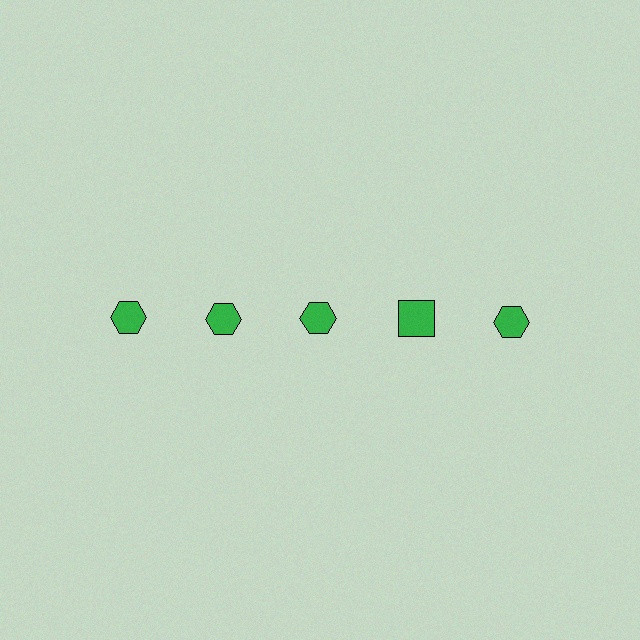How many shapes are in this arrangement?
There are 5 shapes arranged in a grid pattern.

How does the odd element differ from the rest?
It has a different shape: square instead of hexagon.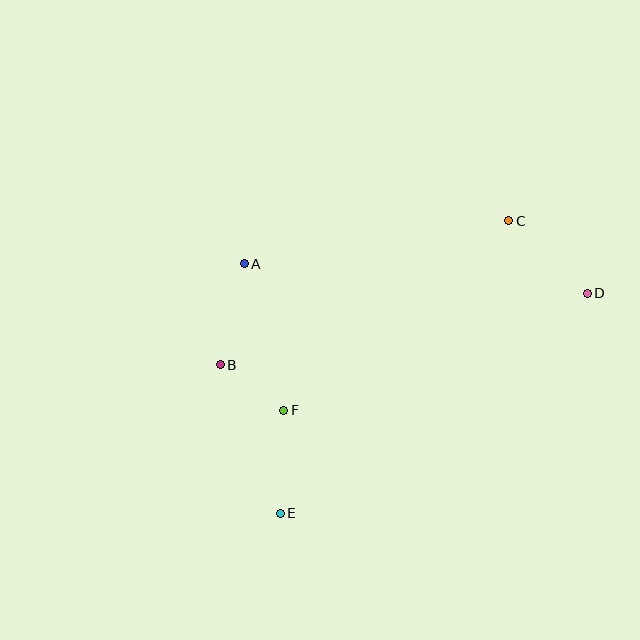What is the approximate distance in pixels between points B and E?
The distance between B and E is approximately 160 pixels.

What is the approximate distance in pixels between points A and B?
The distance between A and B is approximately 104 pixels.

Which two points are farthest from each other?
Points D and E are farthest from each other.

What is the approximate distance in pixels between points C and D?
The distance between C and D is approximately 107 pixels.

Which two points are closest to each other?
Points B and F are closest to each other.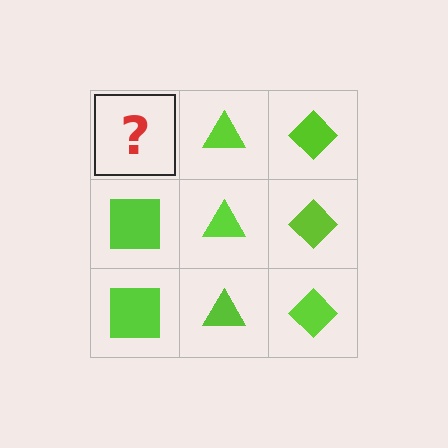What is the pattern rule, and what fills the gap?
The rule is that each column has a consistent shape. The gap should be filled with a lime square.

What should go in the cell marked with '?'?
The missing cell should contain a lime square.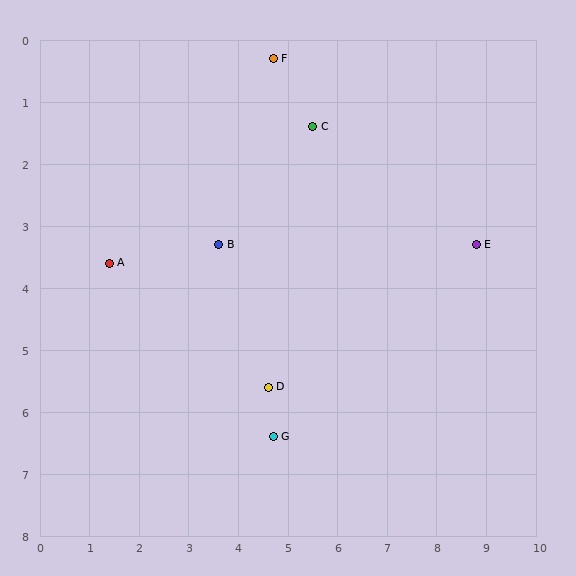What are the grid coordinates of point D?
Point D is at approximately (4.6, 5.6).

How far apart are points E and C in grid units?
Points E and C are about 3.8 grid units apart.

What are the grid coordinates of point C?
Point C is at approximately (5.5, 1.4).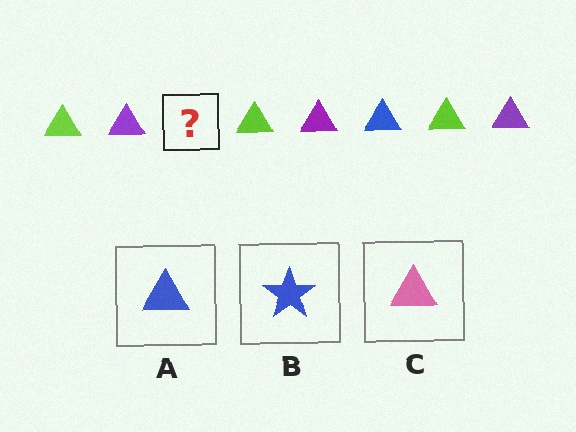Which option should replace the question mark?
Option A.